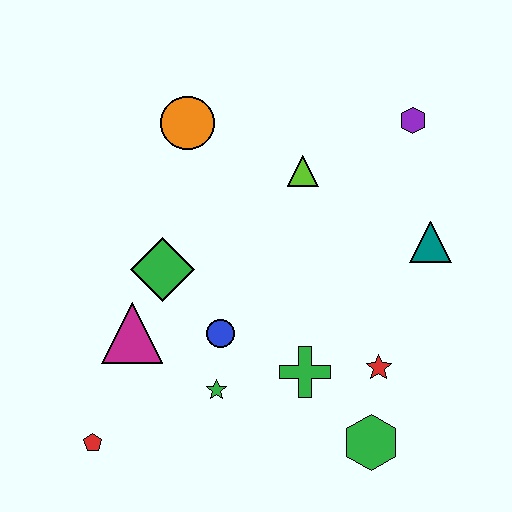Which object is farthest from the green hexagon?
The orange circle is farthest from the green hexagon.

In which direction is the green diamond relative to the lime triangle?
The green diamond is to the left of the lime triangle.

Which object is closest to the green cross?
The red star is closest to the green cross.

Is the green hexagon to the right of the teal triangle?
No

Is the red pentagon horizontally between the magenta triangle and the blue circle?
No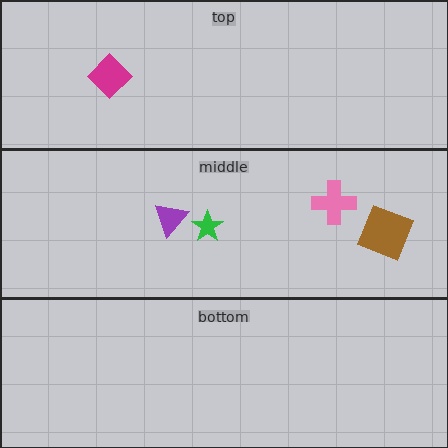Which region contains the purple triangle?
The middle region.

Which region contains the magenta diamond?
The top region.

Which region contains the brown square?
The middle region.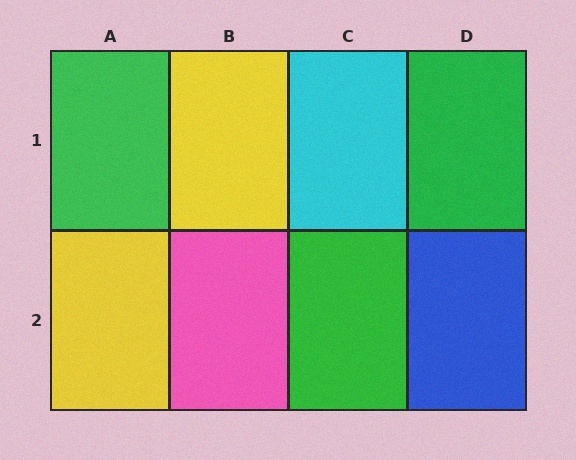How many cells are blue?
1 cell is blue.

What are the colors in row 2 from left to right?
Yellow, pink, green, blue.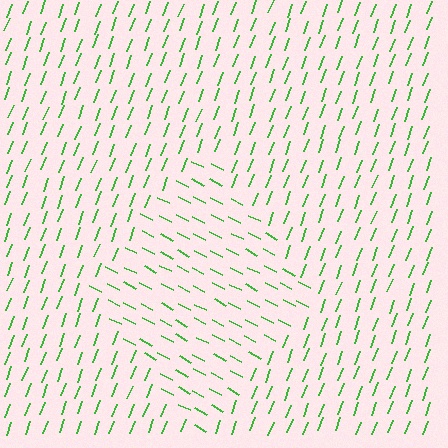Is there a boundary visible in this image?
Yes, there is a texture boundary formed by a change in line orientation.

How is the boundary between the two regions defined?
The boundary is defined purely by a change in line orientation (approximately 83 degrees difference). All lines are the same color and thickness.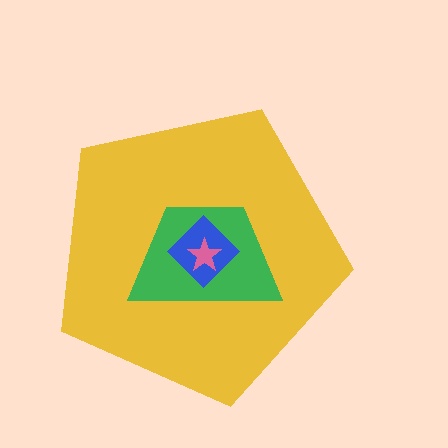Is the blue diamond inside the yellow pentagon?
Yes.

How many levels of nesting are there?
4.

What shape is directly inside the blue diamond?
The pink star.